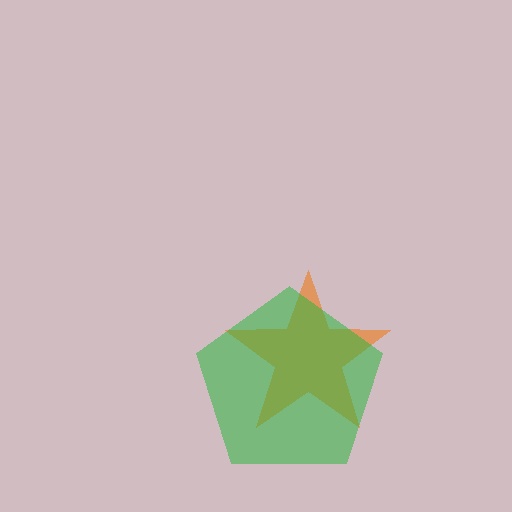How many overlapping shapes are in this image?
There are 2 overlapping shapes in the image.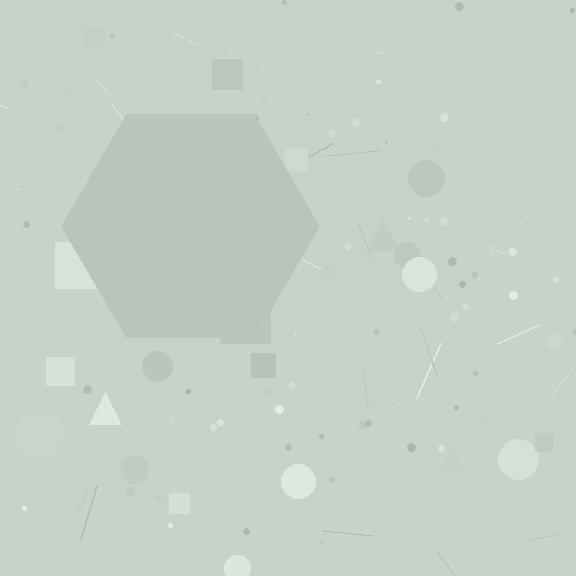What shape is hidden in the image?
A hexagon is hidden in the image.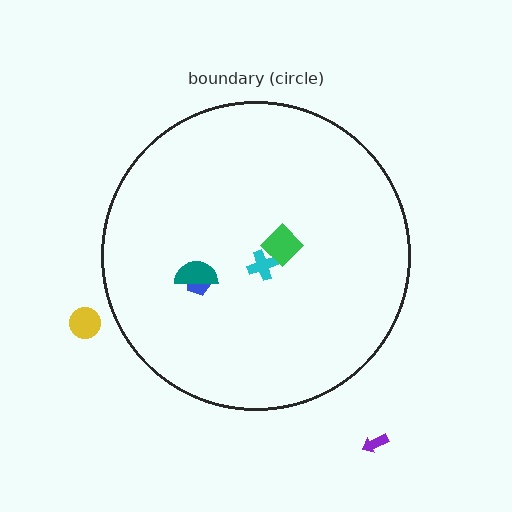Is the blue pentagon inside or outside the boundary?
Inside.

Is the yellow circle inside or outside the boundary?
Outside.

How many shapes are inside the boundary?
4 inside, 2 outside.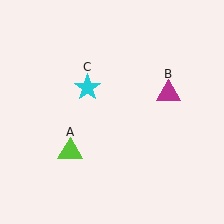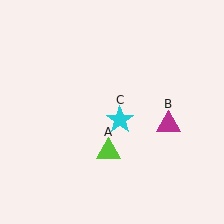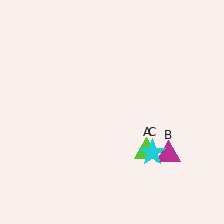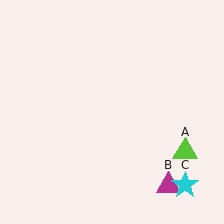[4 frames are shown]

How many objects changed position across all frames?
3 objects changed position: lime triangle (object A), magenta triangle (object B), cyan star (object C).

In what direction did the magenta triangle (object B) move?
The magenta triangle (object B) moved down.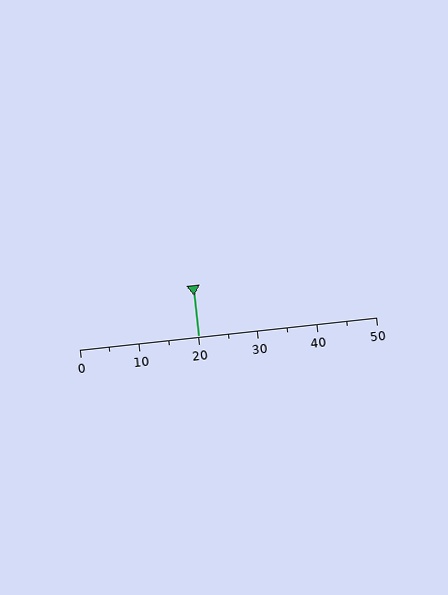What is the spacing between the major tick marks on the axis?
The major ticks are spaced 10 apart.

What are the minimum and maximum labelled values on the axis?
The axis runs from 0 to 50.